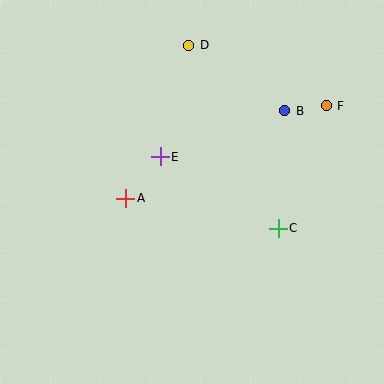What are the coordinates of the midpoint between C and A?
The midpoint between C and A is at (202, 213).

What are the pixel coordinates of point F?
Point F is at (326, 106).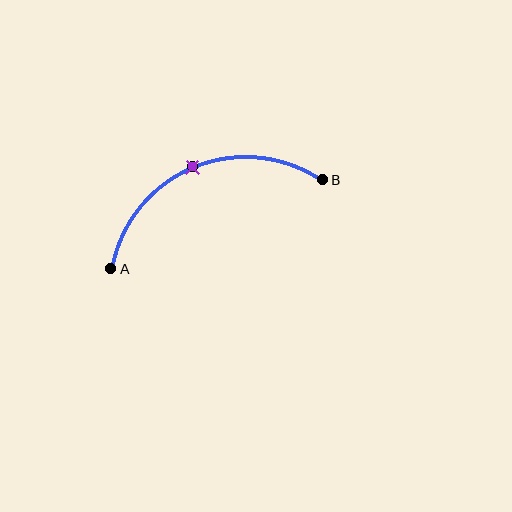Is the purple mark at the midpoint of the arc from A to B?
Yes. The purple mark lies on the arc at equal arc-length from both A and B — it is the arc midpoint.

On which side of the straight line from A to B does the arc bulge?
The arc bulges above the straight line connecting A and B.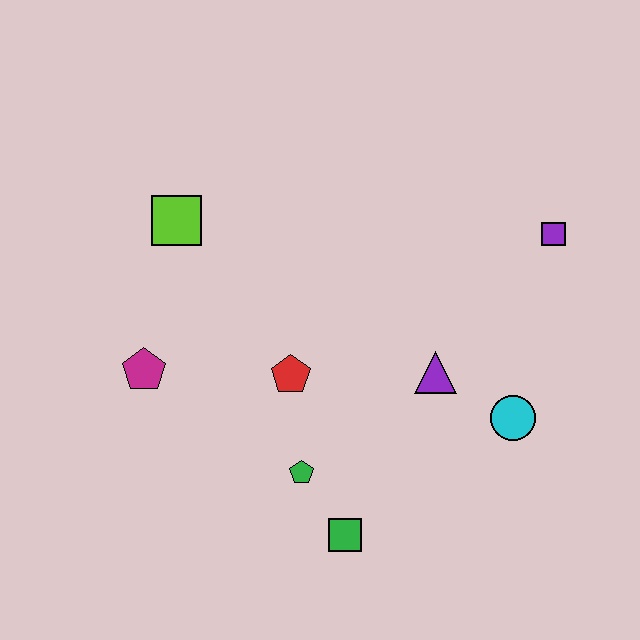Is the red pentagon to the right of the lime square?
Yes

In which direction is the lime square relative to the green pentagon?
The lime square is above the green pentagon.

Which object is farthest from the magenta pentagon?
The purple square is farthest from the magenta pentagon.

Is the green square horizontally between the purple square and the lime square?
Yes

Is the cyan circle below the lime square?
Yes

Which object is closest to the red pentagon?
The green pentagon is closest to the red pentagon.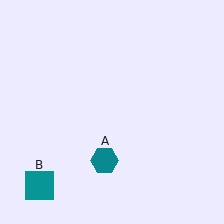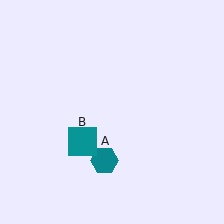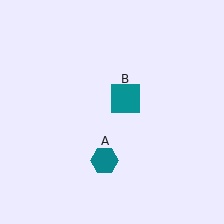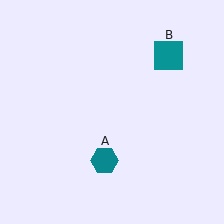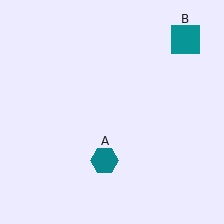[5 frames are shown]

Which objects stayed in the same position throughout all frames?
Teal hexagon (object A) remained stationary.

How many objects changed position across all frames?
1 object changed position: teal square (object B).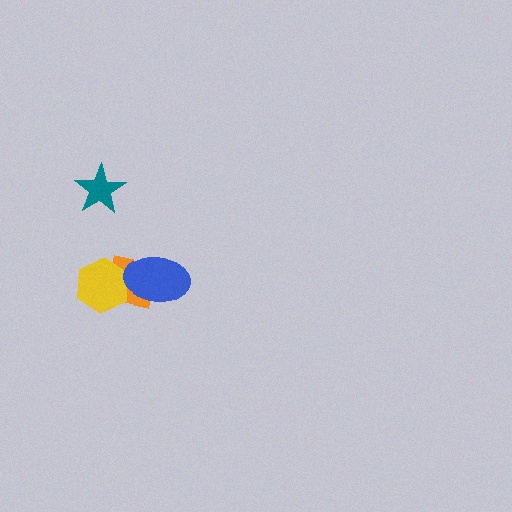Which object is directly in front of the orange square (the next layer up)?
The yellow hexagon is directly in front of the orange square.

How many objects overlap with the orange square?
2 objects overlap with the orange square.